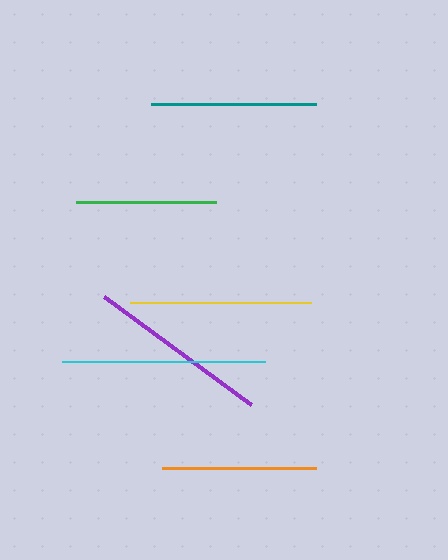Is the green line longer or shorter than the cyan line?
The cyan line is longer than the green line.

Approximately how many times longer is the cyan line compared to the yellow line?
The cyan line is approximately 1.1 times the length of the yellow line.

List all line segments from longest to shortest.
From longest to shortest: cyan, purple, yellow, teal, orange, green.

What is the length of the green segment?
The green segment is approximately 140 pixels long.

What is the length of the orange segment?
The orange segment is approximately 153 pixels long.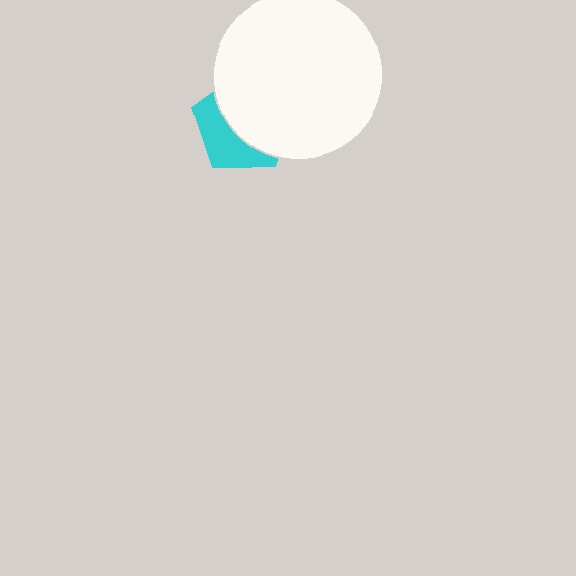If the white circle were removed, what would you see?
You would see the complete cyan pentagon.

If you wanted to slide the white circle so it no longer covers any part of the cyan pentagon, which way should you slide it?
Slide it toward the upper-right — that is the most direct way to separate the two shapes.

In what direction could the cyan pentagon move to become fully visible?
The cyan pentagon could move toward the lower-left. That would shift it out from behind the white circle entirely.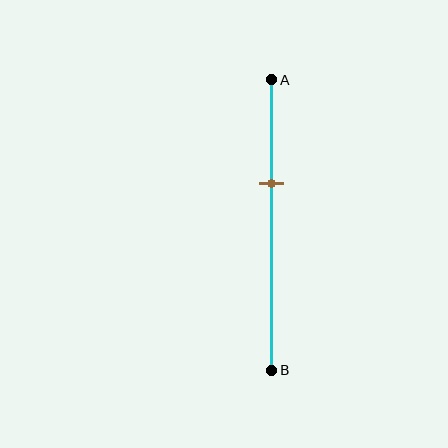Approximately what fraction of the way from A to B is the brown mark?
The brown mark is approximately 35% of the way from A to B.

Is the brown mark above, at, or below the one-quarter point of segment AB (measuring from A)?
The brown mark is below the one-quarter point of segment AB.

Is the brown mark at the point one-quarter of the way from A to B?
No, the mark is at about 35% from A, not at the 25% one-quarter point.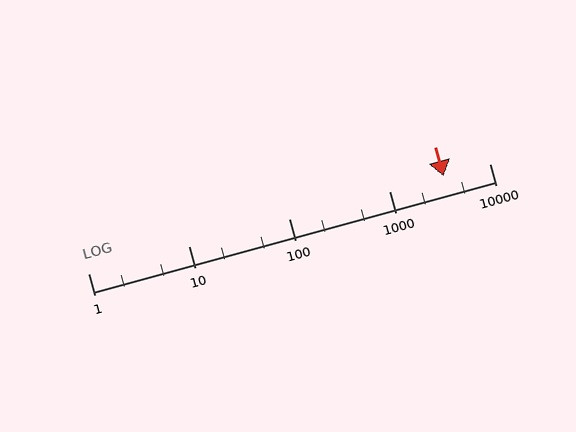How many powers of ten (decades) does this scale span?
The scale spans 4 decades, from 1 to 10000.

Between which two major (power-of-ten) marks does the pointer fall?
The pointer is between 1000 and 10000.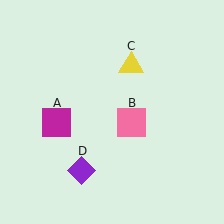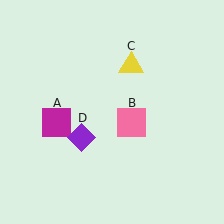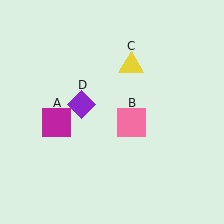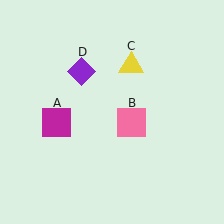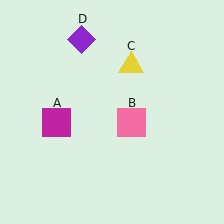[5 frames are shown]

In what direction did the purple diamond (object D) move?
The purple diamond (object D) moved up.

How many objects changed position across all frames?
1 object changed position: purple diamond (object D).